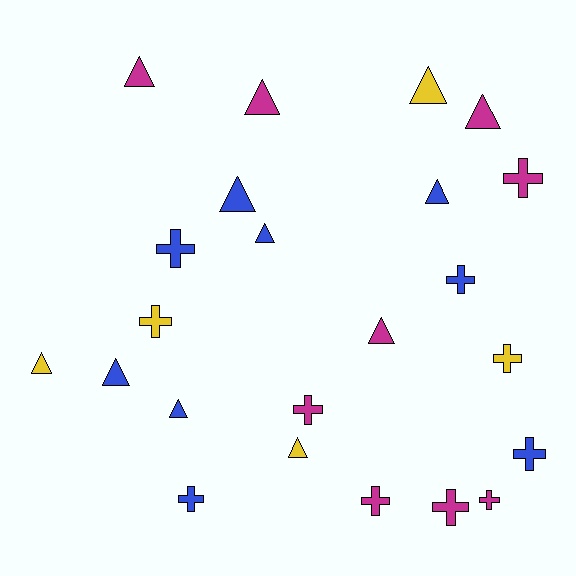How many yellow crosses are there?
There are 2 yellow crosses.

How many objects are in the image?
There are 23 objects.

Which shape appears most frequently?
Triangle, with 12 objects.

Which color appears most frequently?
Blue, with 9 objects.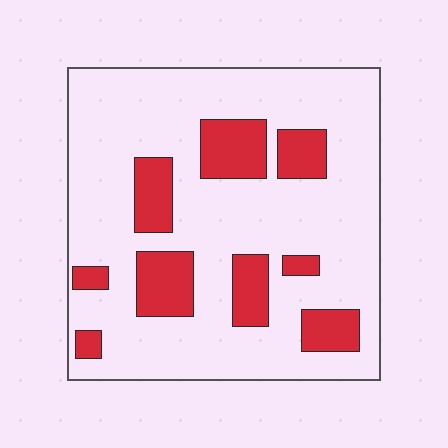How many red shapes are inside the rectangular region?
9.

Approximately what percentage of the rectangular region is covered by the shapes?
Approximately 20%.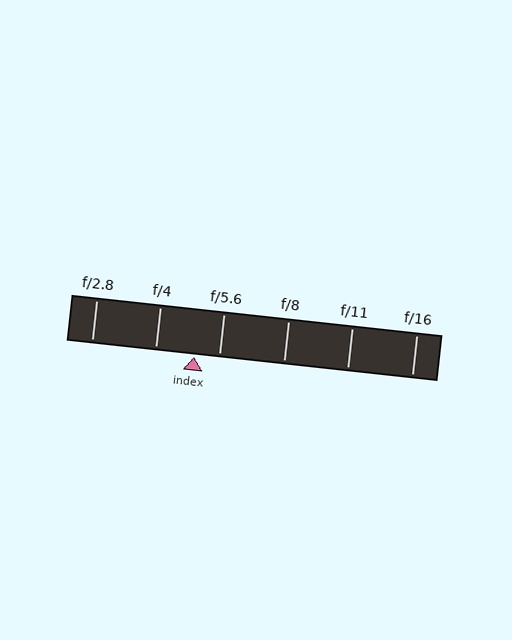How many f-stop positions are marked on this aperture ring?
There are 6 f-stop positions marked.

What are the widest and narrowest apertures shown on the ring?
The widest aperture shown is f/2.8 and the narrowest is f/16.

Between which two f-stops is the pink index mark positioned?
The index mark is between f/4 and f/5.6.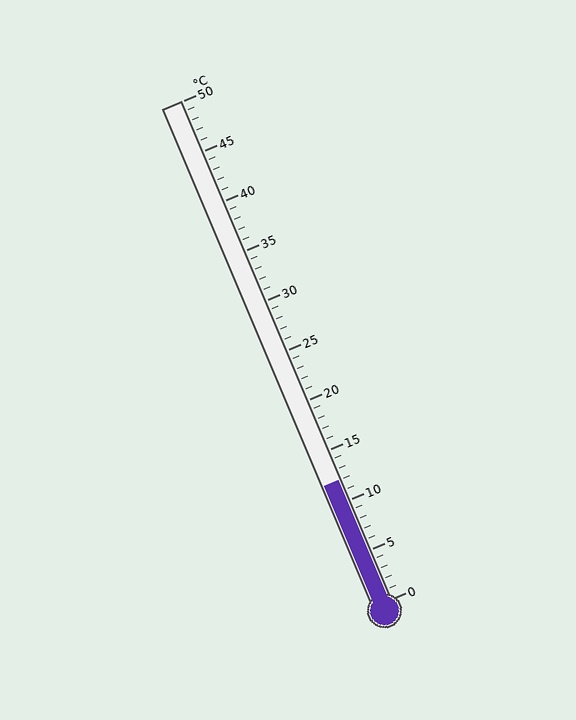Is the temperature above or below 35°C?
The temperature is below 35°C.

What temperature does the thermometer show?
The thermometer shows approximately 12°C.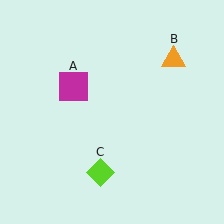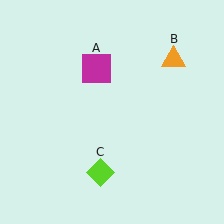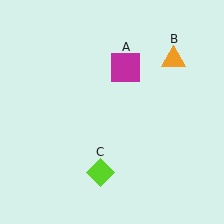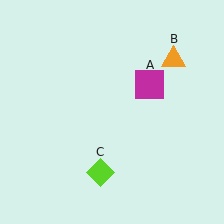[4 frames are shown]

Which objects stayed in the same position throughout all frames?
Orange triangle (object B) and lime diamond (object C) remained stationary.